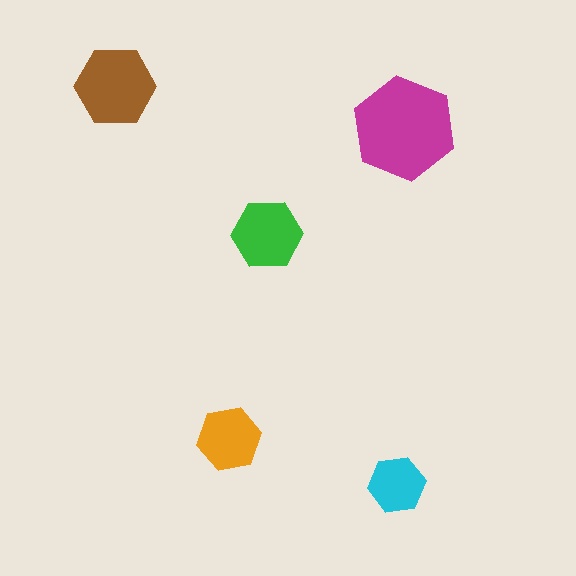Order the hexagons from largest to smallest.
the magenta one, the brown one, the green one, the orange one, the cyan one.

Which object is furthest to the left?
The brown hexagon is leftmost.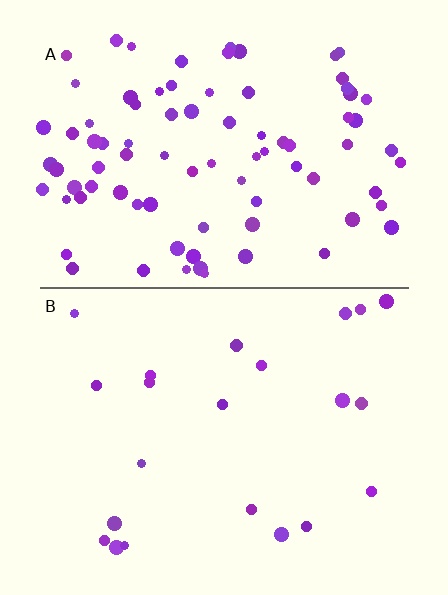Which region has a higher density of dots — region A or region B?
A (the top).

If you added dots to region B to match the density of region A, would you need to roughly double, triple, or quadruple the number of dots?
Approximately quadruple.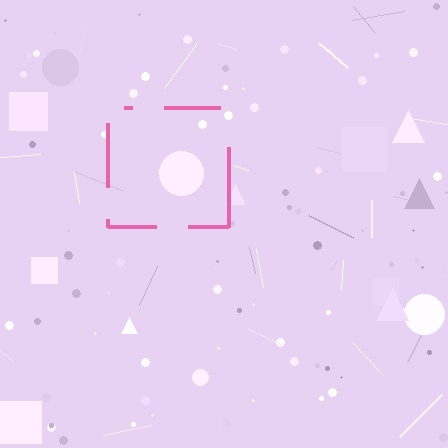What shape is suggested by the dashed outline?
The dashed outline suggests a square.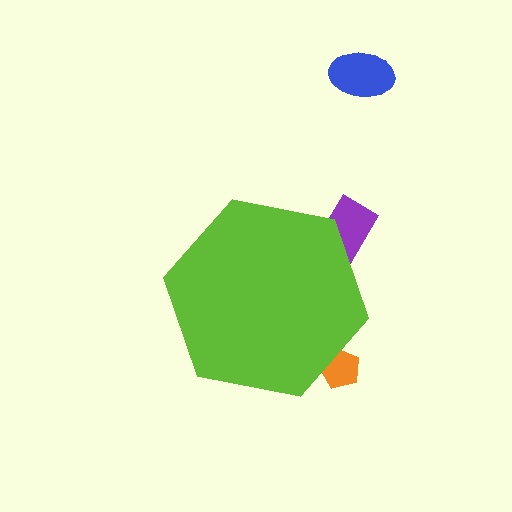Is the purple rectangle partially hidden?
Yes, the purple rectangle is partially hidden behind the lime hexagon.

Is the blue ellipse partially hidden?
No, the blue ellipse is fully visible.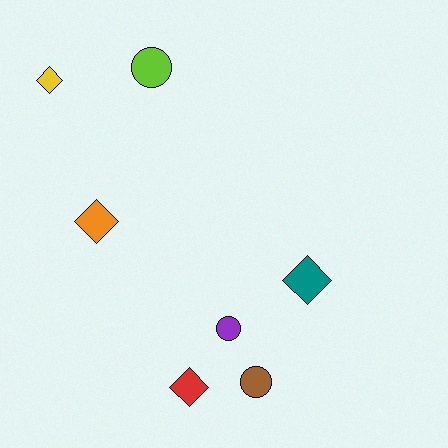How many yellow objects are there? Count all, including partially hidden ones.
There is 1 yellow object.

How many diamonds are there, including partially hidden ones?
There are 4 diamonds.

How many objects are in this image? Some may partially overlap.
There are 7 objects.